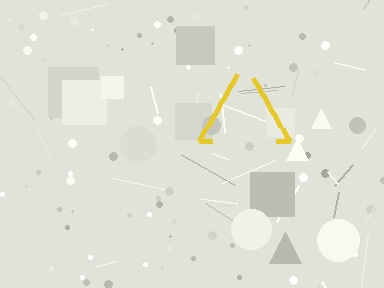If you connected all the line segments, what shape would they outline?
They would outline a triangle.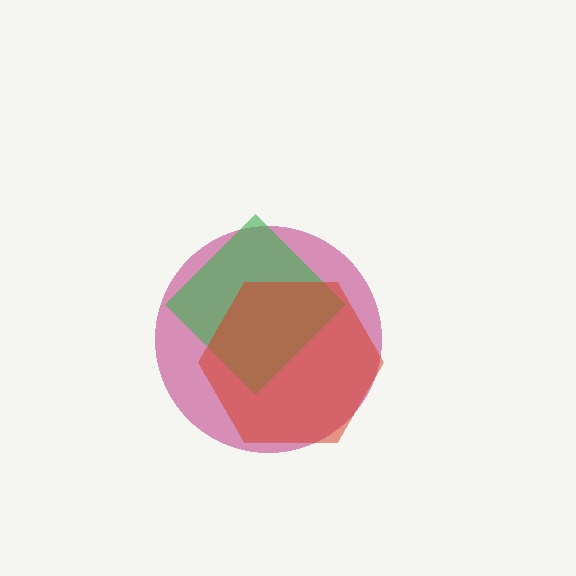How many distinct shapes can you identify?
There are 3 distinct shapes: a magenta circle, a green diamond, a red hexagon.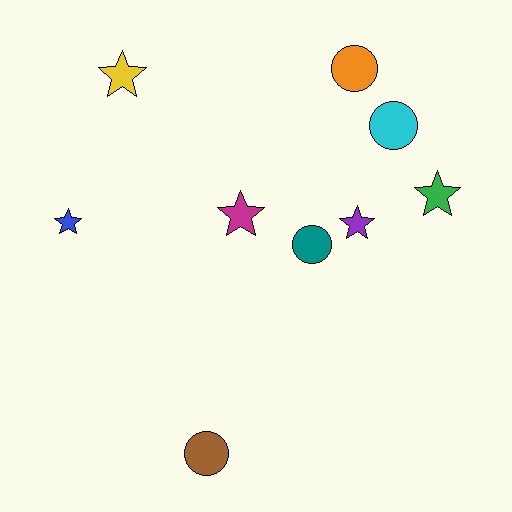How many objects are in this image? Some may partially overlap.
There are 9 objects.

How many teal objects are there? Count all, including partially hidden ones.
There is 1 teal object.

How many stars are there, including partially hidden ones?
There are 5 stars.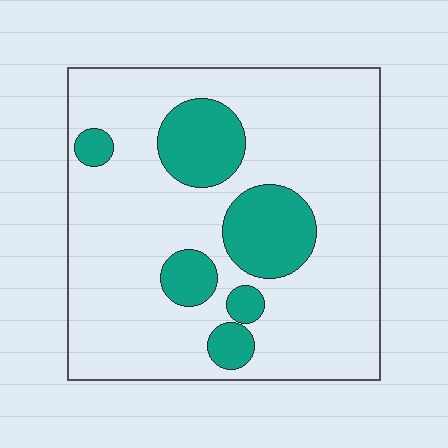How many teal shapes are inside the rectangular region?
6.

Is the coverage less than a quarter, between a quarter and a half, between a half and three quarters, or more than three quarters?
Less than a quarter.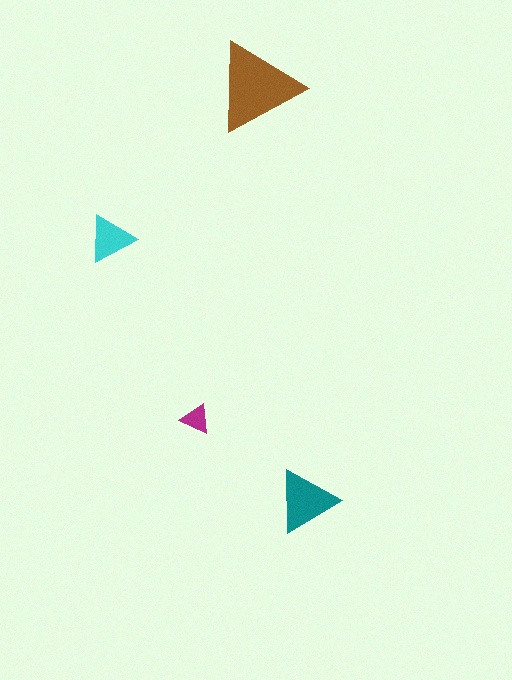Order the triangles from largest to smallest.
the brown one, the teal one, the cyan one, the magenta one.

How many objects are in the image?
There are 4 objects in the image.